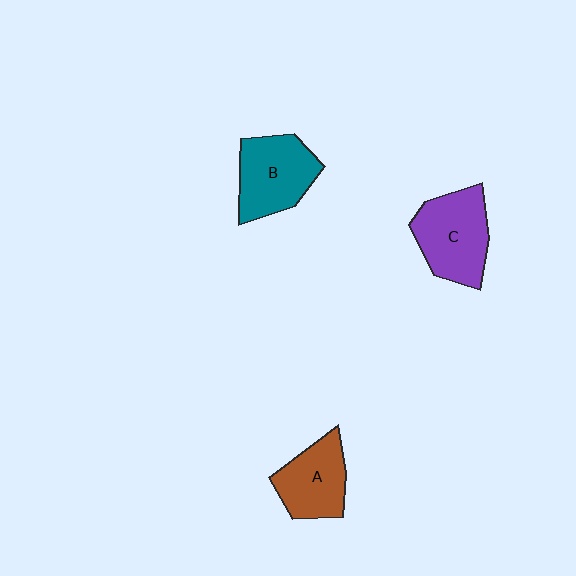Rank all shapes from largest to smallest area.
From largest to smallest: C (purple), B (teal), A (brown).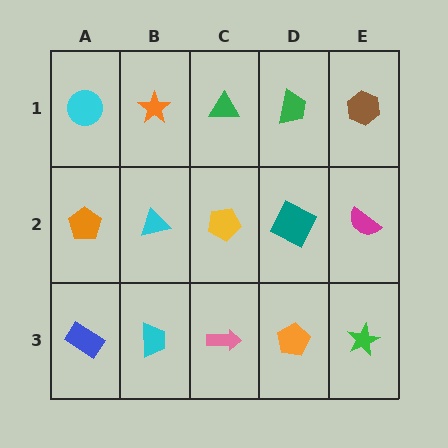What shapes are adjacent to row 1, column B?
A cyan triangle (row 2, column B), a cyan circle (row 1, column A), a green triangle (row 1, column C).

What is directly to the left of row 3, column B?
A blue rectangle.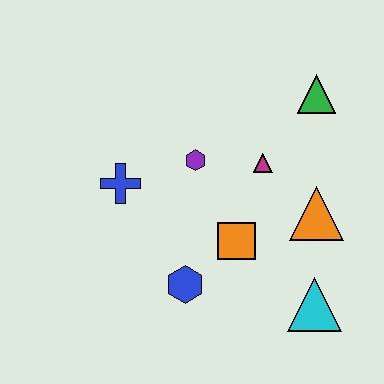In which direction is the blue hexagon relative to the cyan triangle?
The blue hexagon is to the left of the cyan triangle.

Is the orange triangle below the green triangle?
Yes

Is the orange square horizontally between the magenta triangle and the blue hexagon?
Yes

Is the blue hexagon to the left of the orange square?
Yes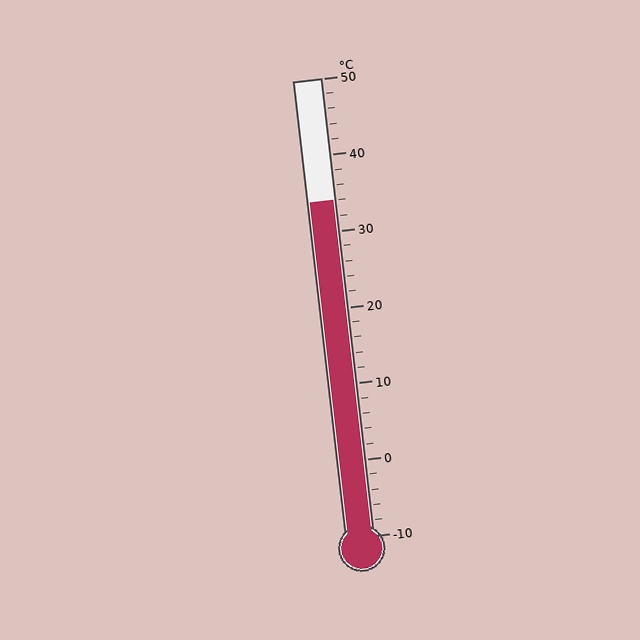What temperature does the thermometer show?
The thermometer shows approximately 34°C.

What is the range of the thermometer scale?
The thermometer scale ranges from -10°C to 50°C.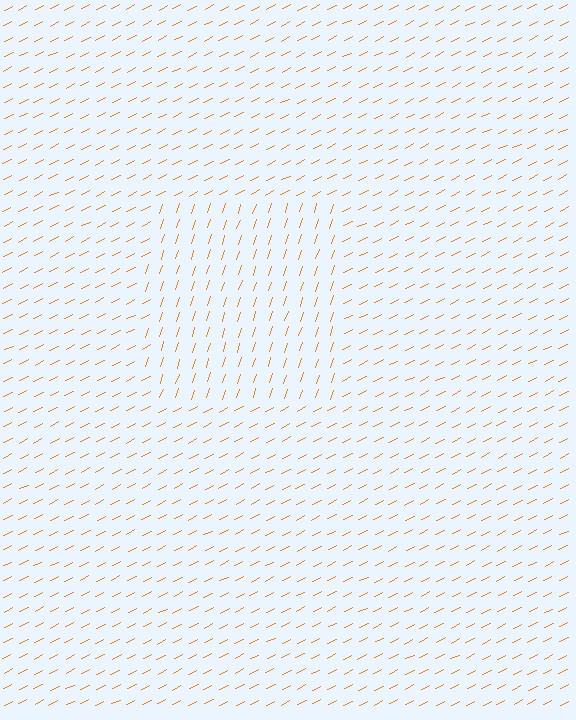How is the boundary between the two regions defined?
The boundary is defined purely by a change in line orientation (approximately 45 degrees difference). All lines are the same color and thickness.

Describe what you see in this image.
The image is filled with small orange line segments. A rectangle region in the image has lines oriented differently from the surrounding lines, creating a visible texture boundary.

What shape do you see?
I see a rectangle.